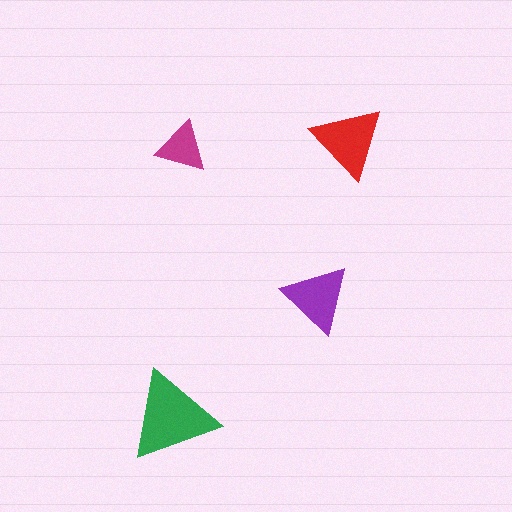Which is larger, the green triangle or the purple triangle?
The green one.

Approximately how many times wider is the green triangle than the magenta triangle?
About 1.5 times wider.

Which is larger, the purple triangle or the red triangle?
The red one.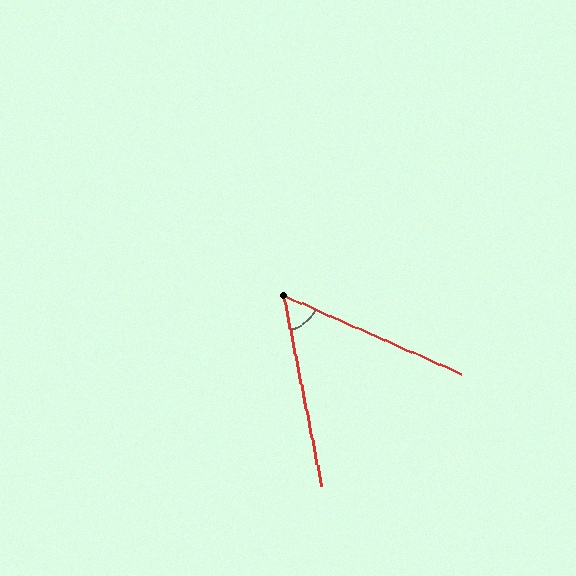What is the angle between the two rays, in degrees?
Approximately 55 degrees.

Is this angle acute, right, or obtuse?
It is acute.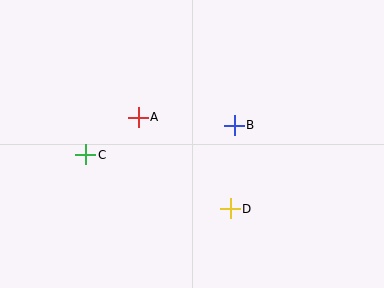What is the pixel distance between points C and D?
The distance between C and D is 154 pixels.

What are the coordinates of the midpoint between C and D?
The midpoint between C and D is at (158, 182).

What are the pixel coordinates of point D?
Point D is at (230, 209).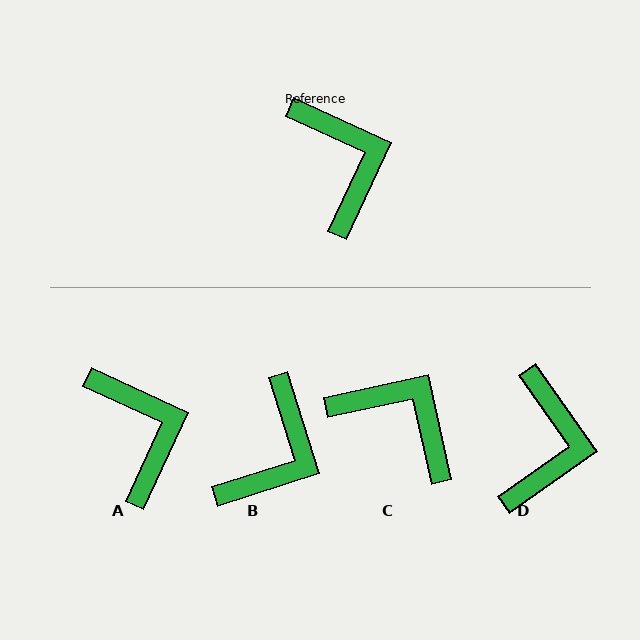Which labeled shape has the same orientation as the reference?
A.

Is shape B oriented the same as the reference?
No, it is off by about 48 degrees.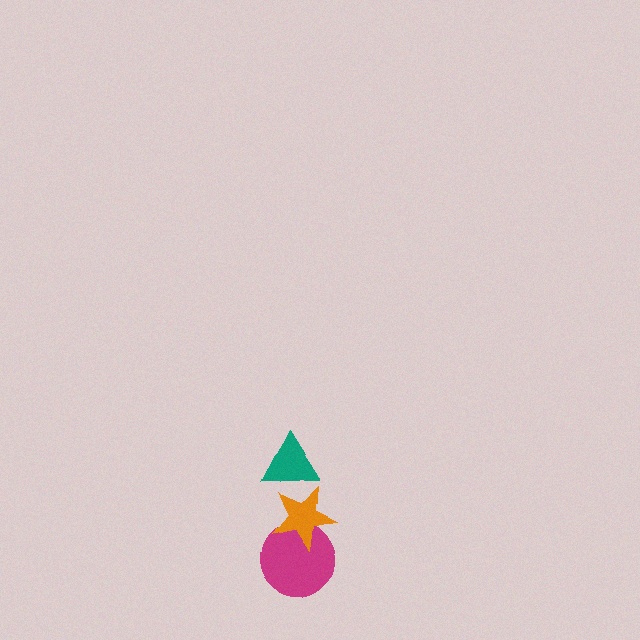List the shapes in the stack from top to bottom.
From top to bottom: the teal triangle, the orange star, the magenta circle.